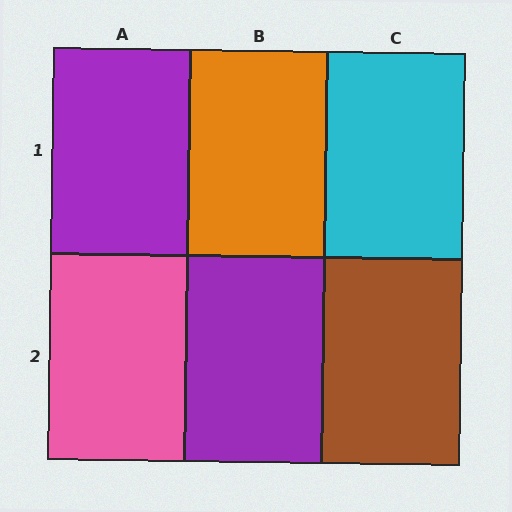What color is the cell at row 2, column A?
Pink.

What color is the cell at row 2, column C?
Brown.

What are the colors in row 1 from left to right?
Purple, orange, cyan.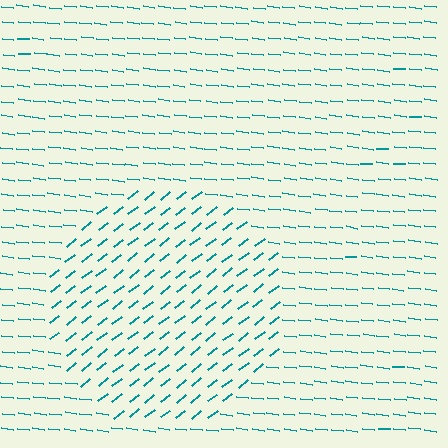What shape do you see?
I see a circle.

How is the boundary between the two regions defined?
The boundary is defined purely by a change in line orientation (approximately 45 degrees difference). All lines are the same color and thickness.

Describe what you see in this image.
The image is filled with small teal line segments. A circle region in the image has lines oriented differently from the surrounding lines, creating a visible texture boundary.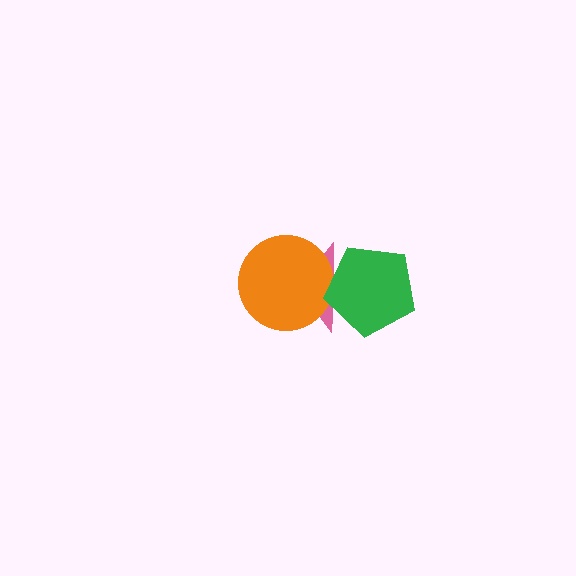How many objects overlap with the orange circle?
2 objects overlap with the orange circle.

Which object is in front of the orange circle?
The green pentagon is in front of the orange circle.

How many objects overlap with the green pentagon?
2 objects overlap with the green pentagon.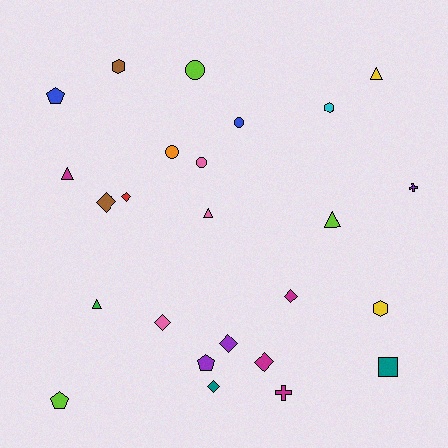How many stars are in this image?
There are no stars.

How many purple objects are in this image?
There are 3 purple objects.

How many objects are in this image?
There are 25 objects.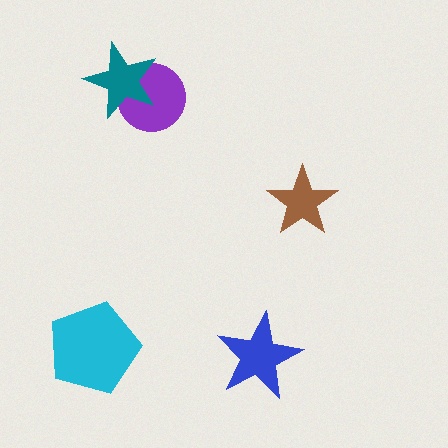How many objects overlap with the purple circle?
1 object overlaps with the purple circle.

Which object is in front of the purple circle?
The teal star is in front of the purple circle.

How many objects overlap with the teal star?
1 object overlaps with the teal star.